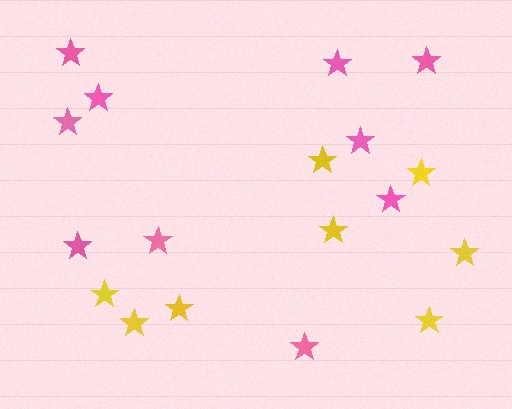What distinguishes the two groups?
There are 2 groups: one group of yellow stars (8) and one group of pink stars (10).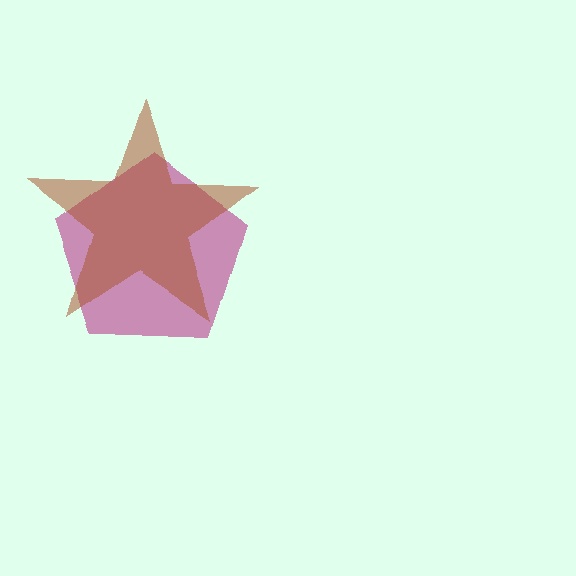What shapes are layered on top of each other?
The layered shapes are: a magenta pentagon, a brown star.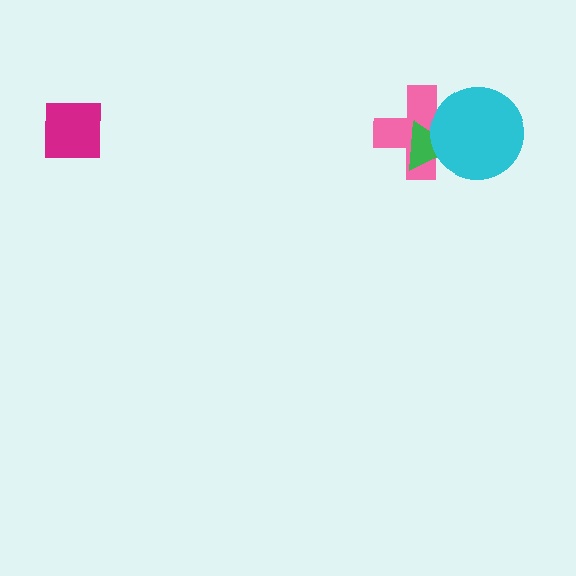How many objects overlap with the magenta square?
0 objects overlap with the magenta square.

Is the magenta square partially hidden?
No, no other shape covers it.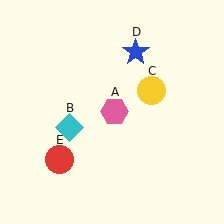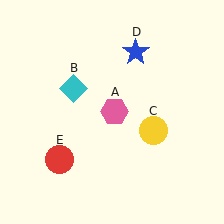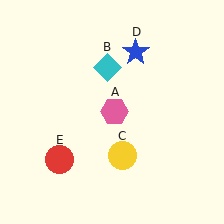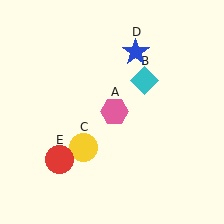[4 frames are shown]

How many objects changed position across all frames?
2 objects changed position: cyan diamond (object B), yellow circle (object C).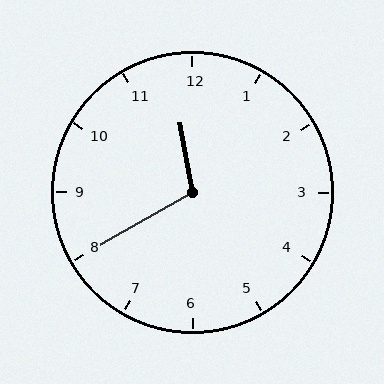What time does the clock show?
11:40.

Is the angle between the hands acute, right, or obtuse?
It is obtuse.